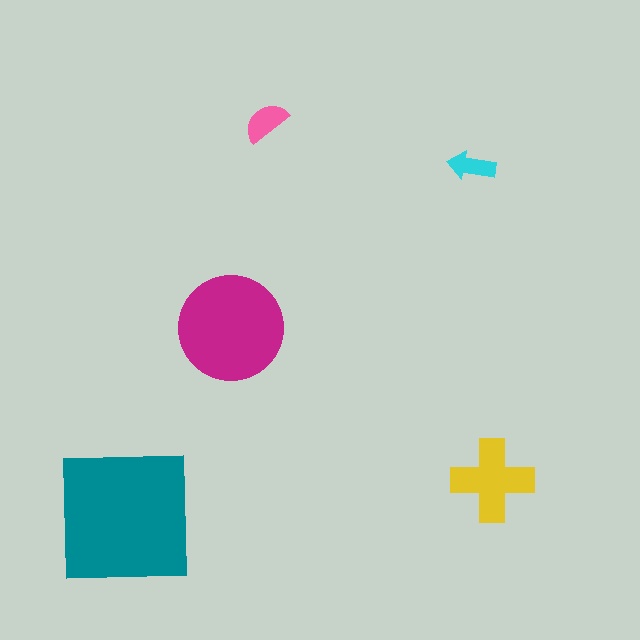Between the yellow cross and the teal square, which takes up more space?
The teal square.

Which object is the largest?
The teal square.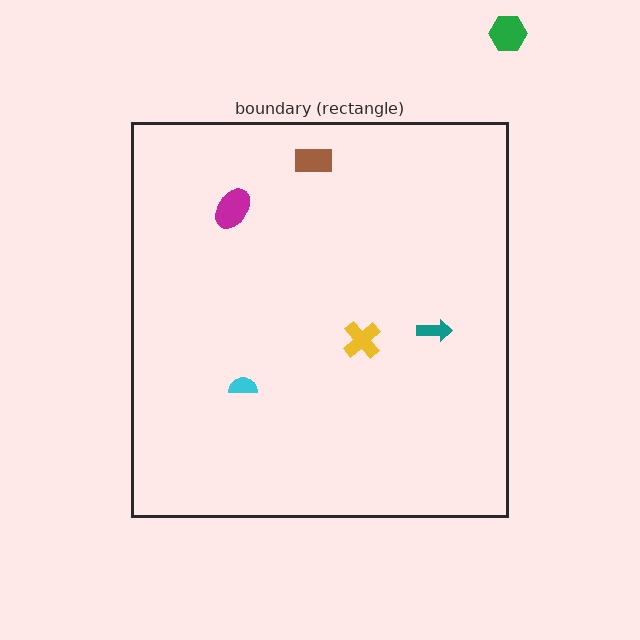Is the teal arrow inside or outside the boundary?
Inside.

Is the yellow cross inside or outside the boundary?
Inside.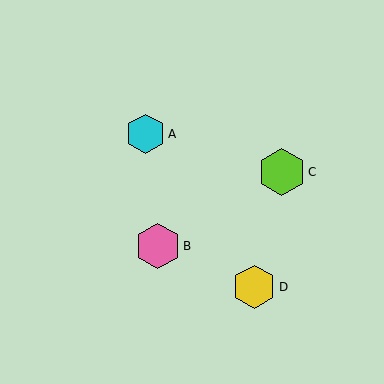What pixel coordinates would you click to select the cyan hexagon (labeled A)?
Click at (146, 134) to select the cyan hexagon A.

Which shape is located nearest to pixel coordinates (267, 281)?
The yellow hexagon (labeled D) at (254, 287) is nearest to that location.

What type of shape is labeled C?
Shape C is a lime hexagon.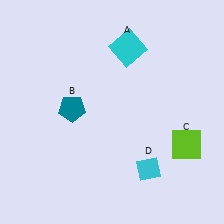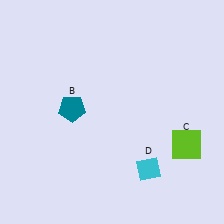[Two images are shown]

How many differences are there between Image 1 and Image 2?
There is 1 difference between the two images.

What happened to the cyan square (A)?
The cyan square (A) was removed in Image 2. It was in the top-right area of Image 1.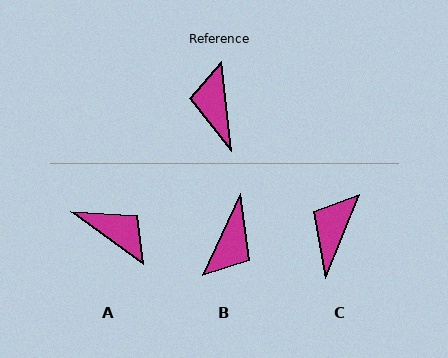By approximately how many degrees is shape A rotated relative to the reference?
Approximately 132 degrees clockwise.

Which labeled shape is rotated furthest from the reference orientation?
B, about 149 degrees away.